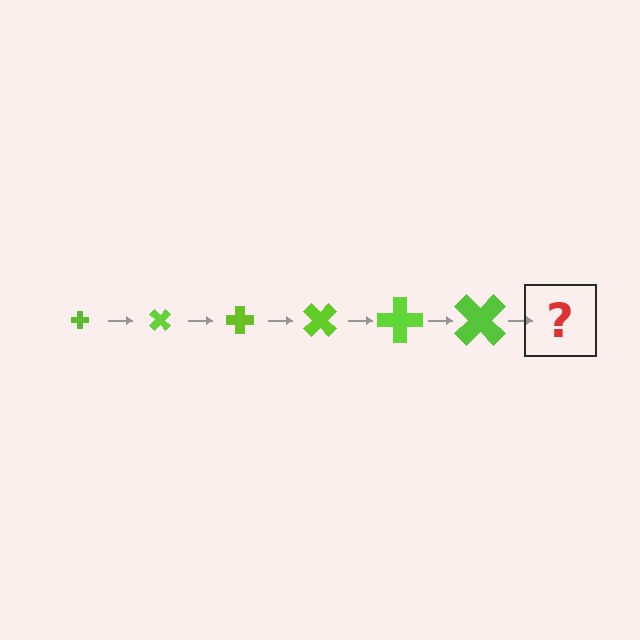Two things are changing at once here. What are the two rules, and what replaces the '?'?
The two rules are that the cross grows larger each step and it rotates 45 degrees each step. The '?' should be a cross, larger than the previous one and rotated 270 degrees from the start.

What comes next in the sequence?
The next element should be a cross, larger than the previous one and rotated 270 degrees from the start.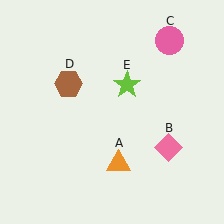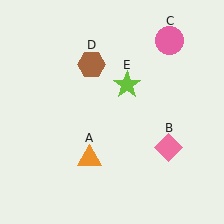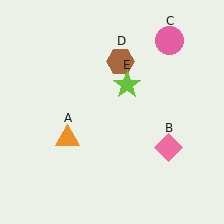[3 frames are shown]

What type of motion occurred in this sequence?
The orange triangle (object A), brown hexagon (object D) rotated clockwise around the center of the scene.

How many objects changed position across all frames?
2 objects changed position: orange triangle (object A), brown hexagon (object D).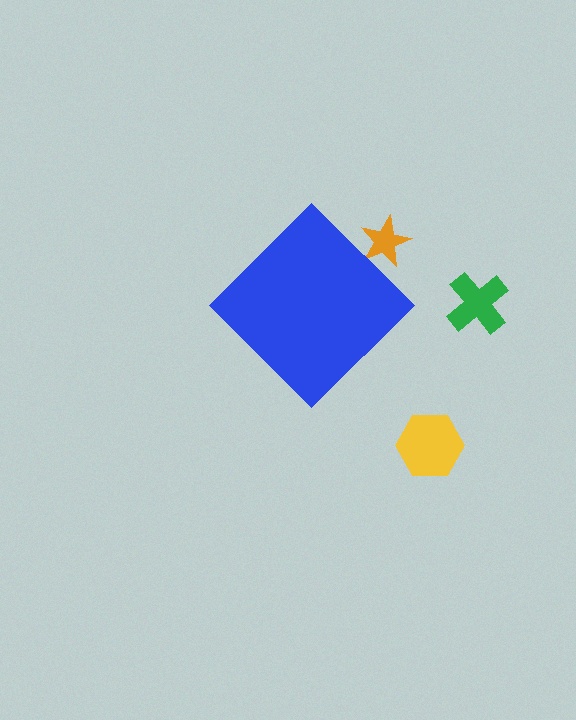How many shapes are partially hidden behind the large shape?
1 shape is partially hidden.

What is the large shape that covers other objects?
A blue diamond.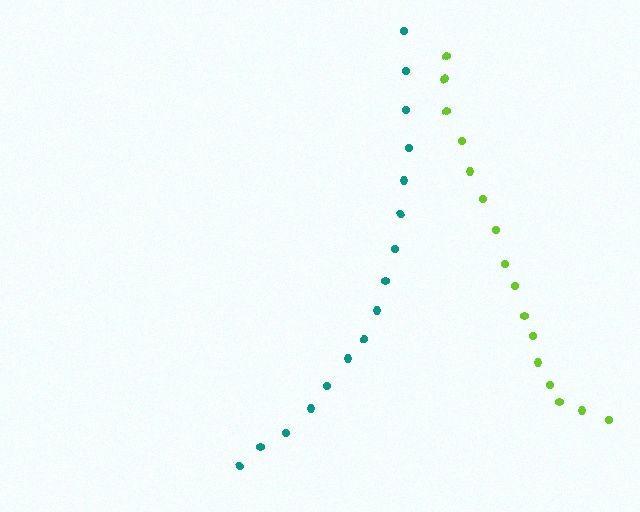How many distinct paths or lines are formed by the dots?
There are 2 distinct paths.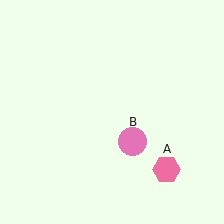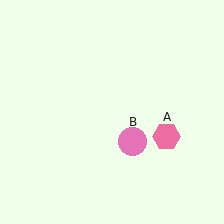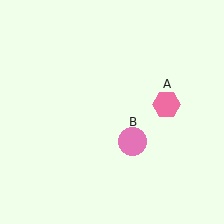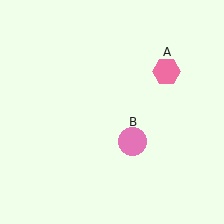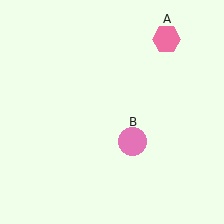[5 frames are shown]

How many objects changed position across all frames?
1 object changed position: pink hexagon (object A).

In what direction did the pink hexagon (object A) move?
The pink hexagon (object A) moved up.